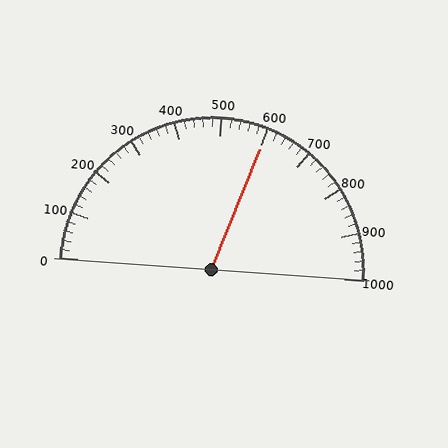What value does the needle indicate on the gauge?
The needle indicates approximately 600.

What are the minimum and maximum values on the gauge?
The gauge ranges from 0 to 1000.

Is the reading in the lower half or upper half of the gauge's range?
The reading is in the upper half of the range (0 to 1000).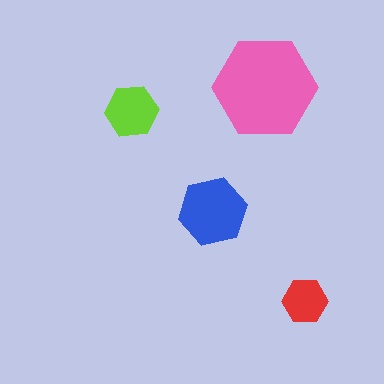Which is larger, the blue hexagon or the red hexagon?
The blue one.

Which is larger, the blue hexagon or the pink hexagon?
The pink one.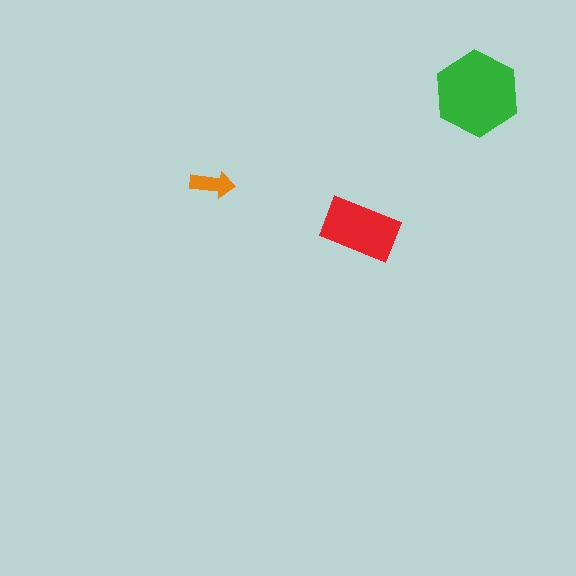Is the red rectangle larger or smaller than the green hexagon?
Smaller.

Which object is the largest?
The green hexagon.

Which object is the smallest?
The orange arrow.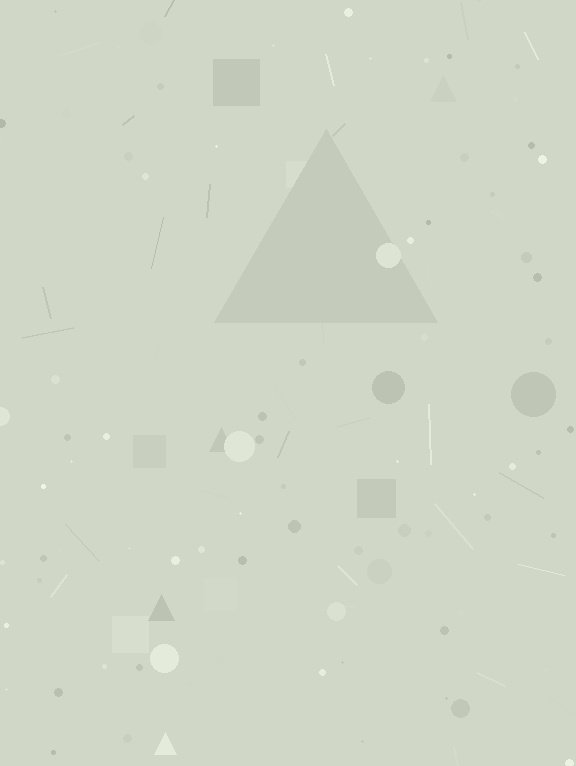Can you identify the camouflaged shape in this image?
The camouflaged shape is a triangle.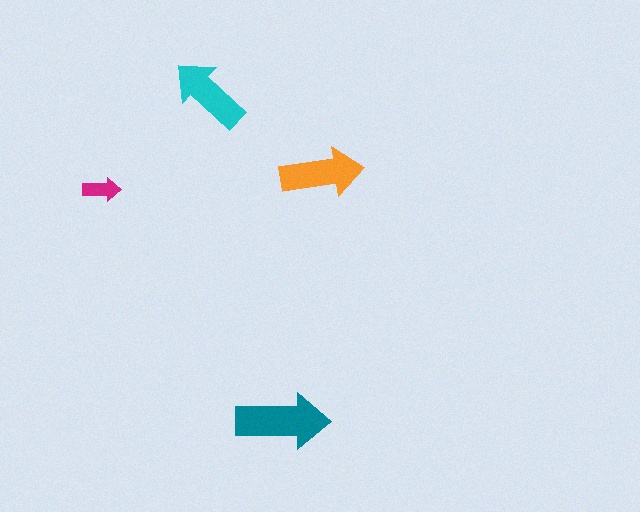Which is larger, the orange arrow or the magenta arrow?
The orange one.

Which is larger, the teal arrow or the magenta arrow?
The teal one.